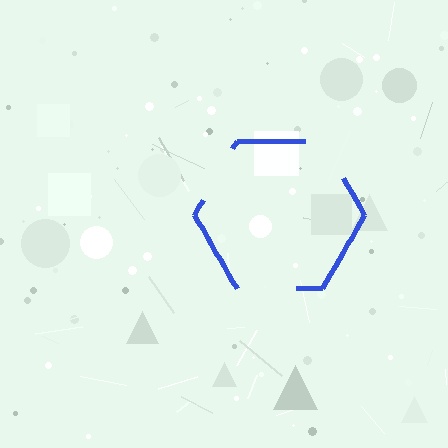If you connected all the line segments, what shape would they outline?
They would outline a hexagon.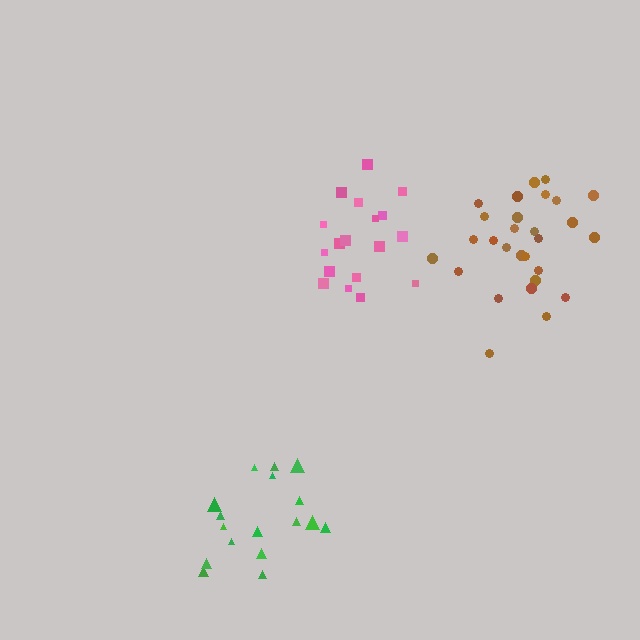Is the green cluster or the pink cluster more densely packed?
Pink.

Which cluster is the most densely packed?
Brown.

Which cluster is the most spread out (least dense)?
Green.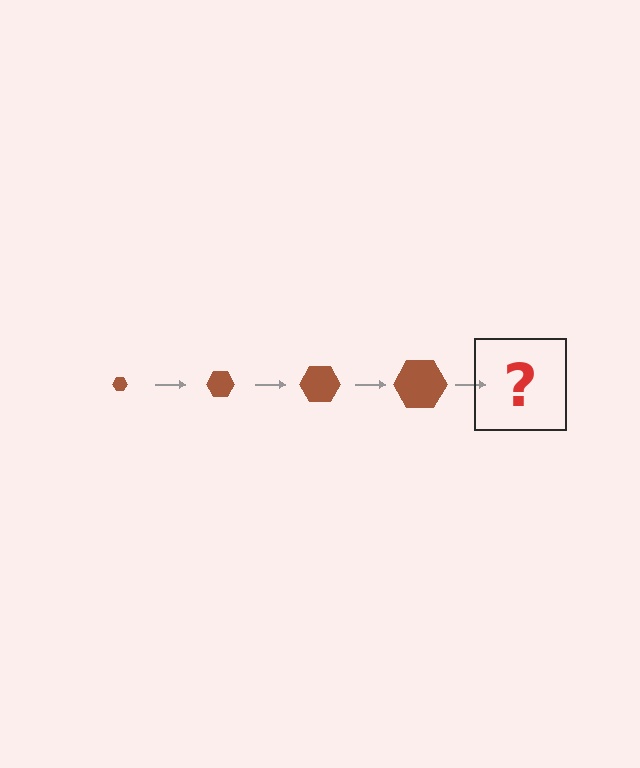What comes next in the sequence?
The next element should be a brown hexagon, larger than the previous one.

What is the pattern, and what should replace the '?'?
The pattern is that the hexagon gets progressively larger each step. The '?' should be a brown hexagon, larger than the previous one.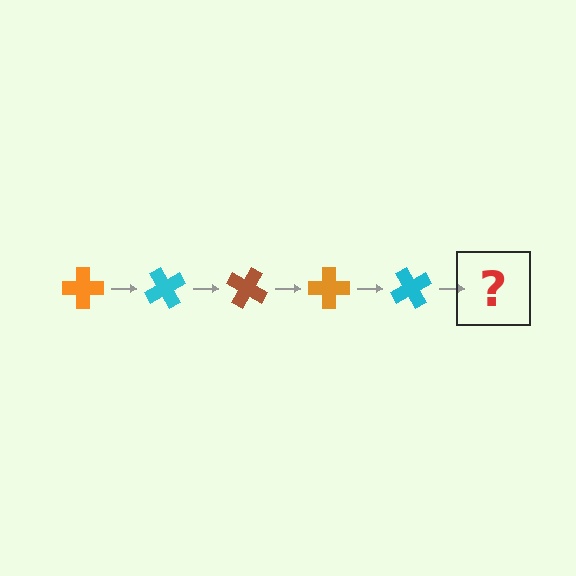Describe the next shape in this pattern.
It should be a brown cross, rotated 300 degrees from the start.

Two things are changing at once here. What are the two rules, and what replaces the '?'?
The two rules are that it rotates 60 degrees each step and the color cycles through orange, cyan, and brown. The '?' should be a brown cross, rotated 300 degrees from the start.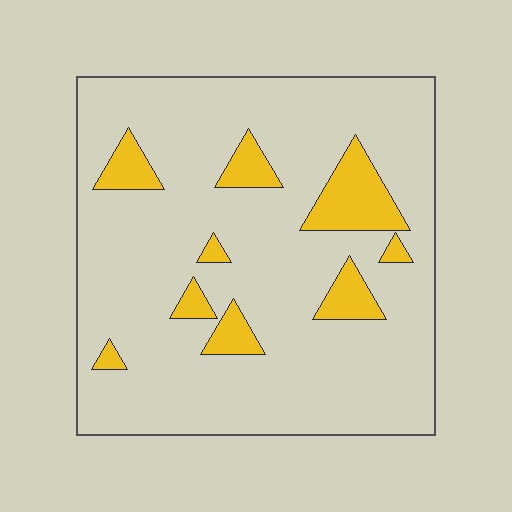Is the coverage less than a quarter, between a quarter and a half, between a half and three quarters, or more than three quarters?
Less than a quarter.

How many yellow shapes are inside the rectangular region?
9.